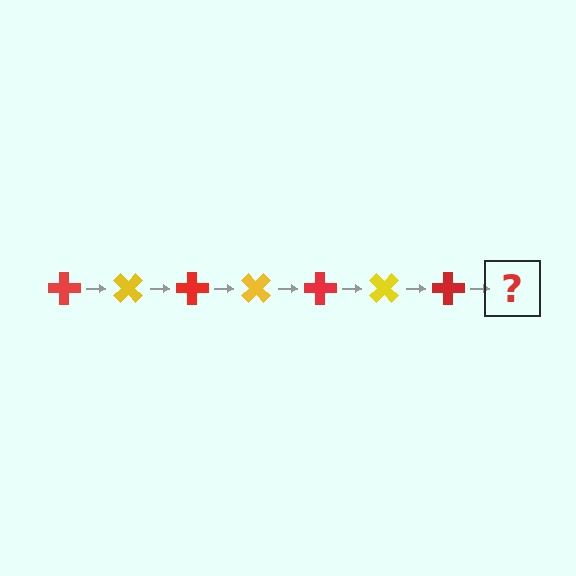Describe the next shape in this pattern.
It should be a yellow cross, rotated 315 degrees from the start.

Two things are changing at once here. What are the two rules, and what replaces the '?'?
The two rules are that it rotates 45 degrees each step and the color cycles through red and yellow. The '?' should be a yellow cross, rotated 315 degrees from the start.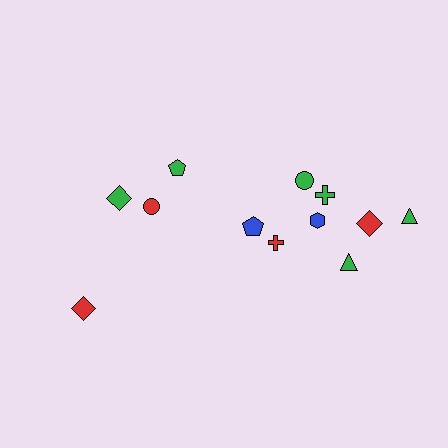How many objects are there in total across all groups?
There are 12 objects.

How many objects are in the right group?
There are 8 objects.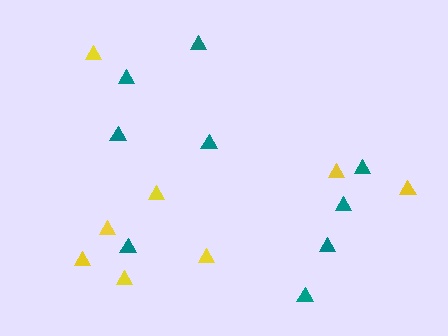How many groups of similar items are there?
There are 2 groups: one group of yellow triangles (8) and one group of teal triangles (9).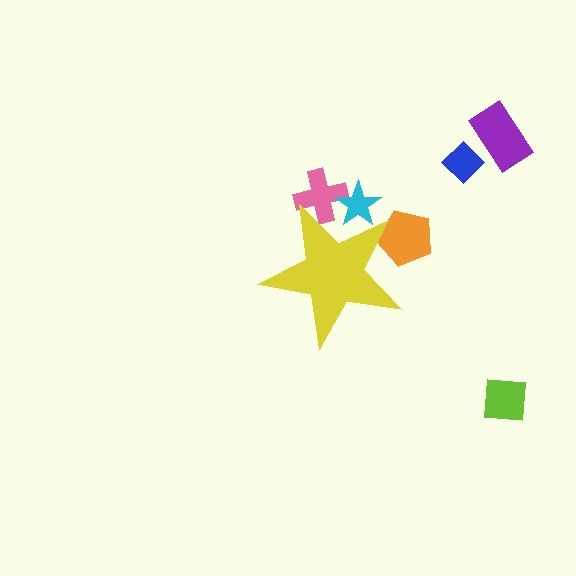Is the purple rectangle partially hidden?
No, the purple rectangle is fully visible.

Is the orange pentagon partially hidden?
Yes, the orange pentagon is partially hidden behind the yellow star.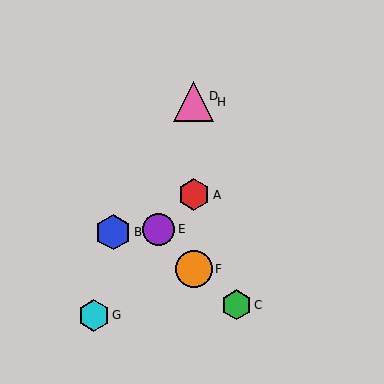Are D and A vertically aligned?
Yes, both are at x≈194.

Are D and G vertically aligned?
No, D is at x≈194 and G is at x≈94.